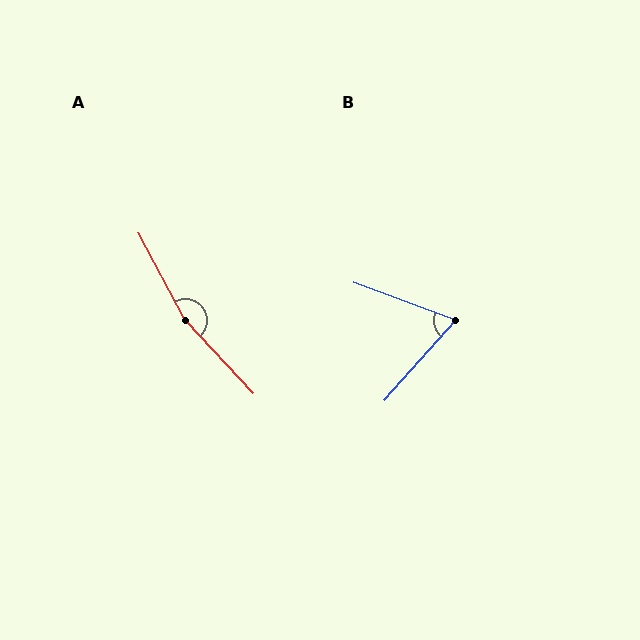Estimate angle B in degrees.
Approximately 68 degrees.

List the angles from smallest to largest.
B (68°), A (166°).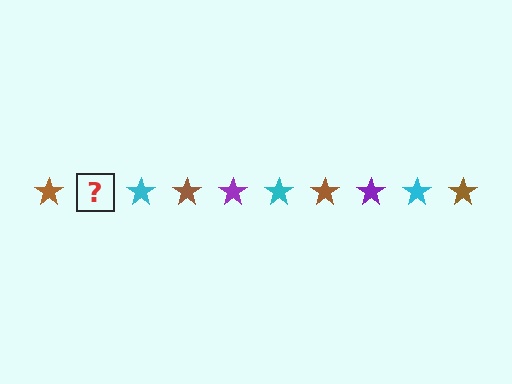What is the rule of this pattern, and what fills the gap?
The rule is that the pattern cycles through brown, purple, cyan stars. The gap should be filled with a purple star.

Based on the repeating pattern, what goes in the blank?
The blank should be a purple star.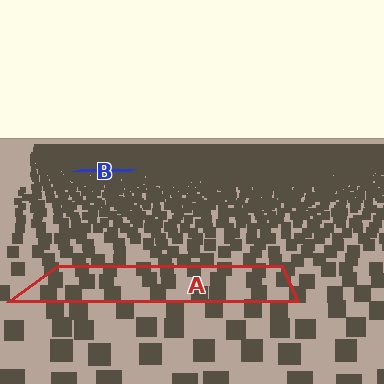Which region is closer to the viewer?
Region A is closer. The texture elements there are larger and more spread out.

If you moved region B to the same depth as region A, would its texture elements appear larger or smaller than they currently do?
They would appear larger. At a closer depth, the same texture elements are projected at a bigger on-screen size.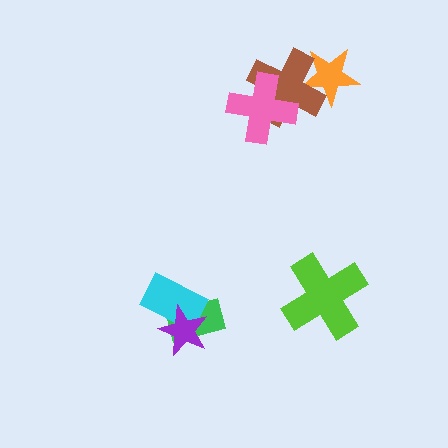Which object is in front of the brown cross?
The pink cross is in front of the brown cross.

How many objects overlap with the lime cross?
0 objects overlap with the lime cross.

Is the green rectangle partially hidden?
Yes, it is partially covered by another shape.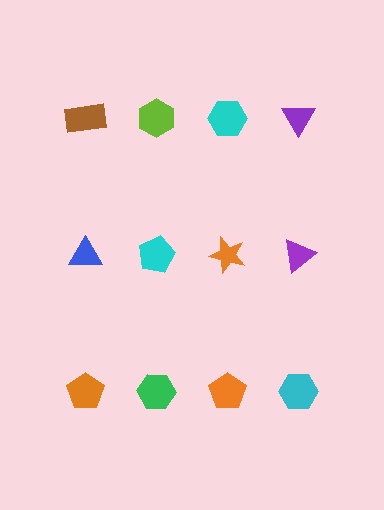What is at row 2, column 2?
A cyan pentagon.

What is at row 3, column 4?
A cyan hexagon.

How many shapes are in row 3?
4 shapes.